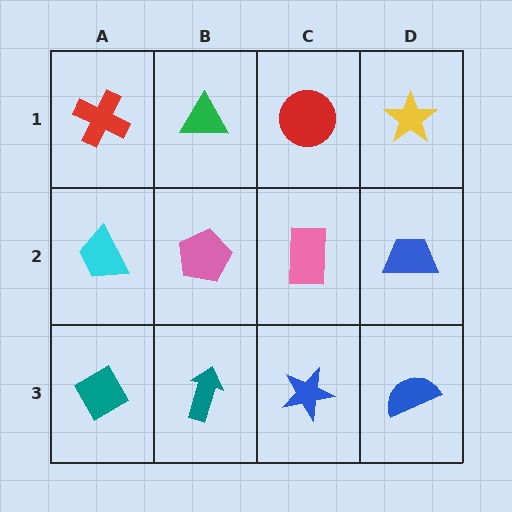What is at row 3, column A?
A teal diamond.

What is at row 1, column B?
A green triangle.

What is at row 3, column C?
A blue star.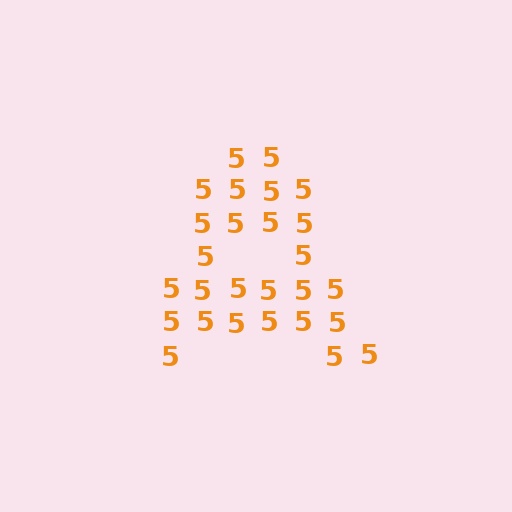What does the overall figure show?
The overall figure shows the letter A.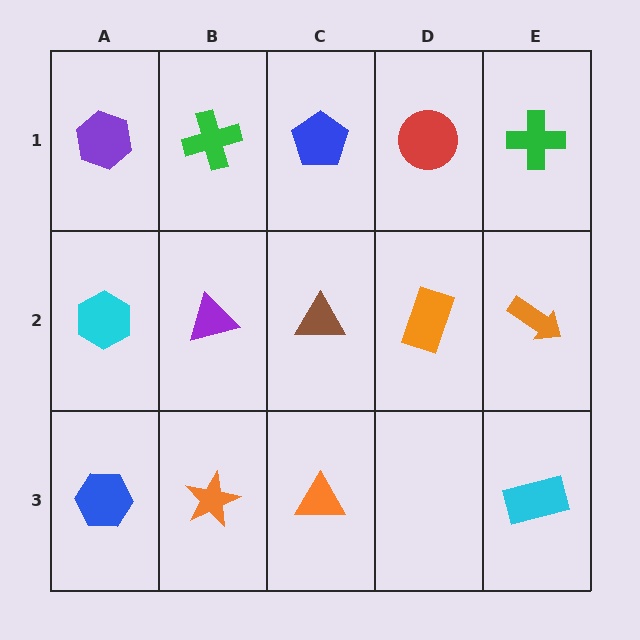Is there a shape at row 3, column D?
No, that cell is empty.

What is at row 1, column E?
A green cross.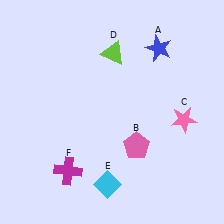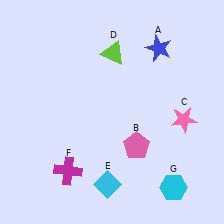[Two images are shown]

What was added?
A cyan hexagon (G) was added in Image 2.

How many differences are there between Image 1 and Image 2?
There is 1 difference between the two images.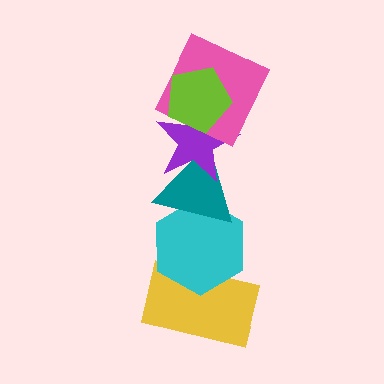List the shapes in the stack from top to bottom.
From top to bottom: the lime pentagon, the pink square, the purple star, the teal triangle, the cyan hexagon, the yellow rectangle.